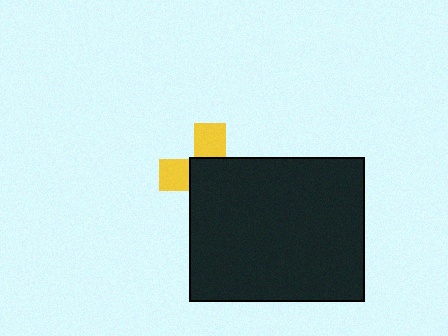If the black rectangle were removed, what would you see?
You would see the complete yellow cross.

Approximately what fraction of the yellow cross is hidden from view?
Roughly 63% of the yellow cross is hidden behind the black rectangle.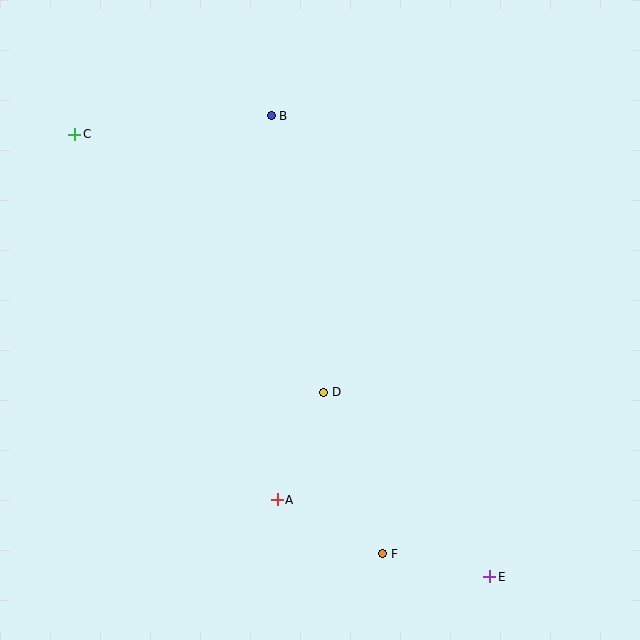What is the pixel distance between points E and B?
The distance between E and B is 510 pixels.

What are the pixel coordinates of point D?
Point D is at (324, 392).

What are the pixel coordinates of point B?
Point B is at (271, 116).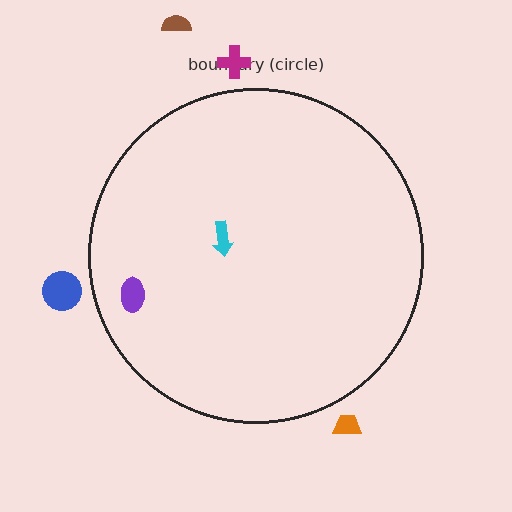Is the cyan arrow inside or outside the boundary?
Inside.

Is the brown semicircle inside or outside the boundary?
Outside.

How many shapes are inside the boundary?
2 inside, 4 outside.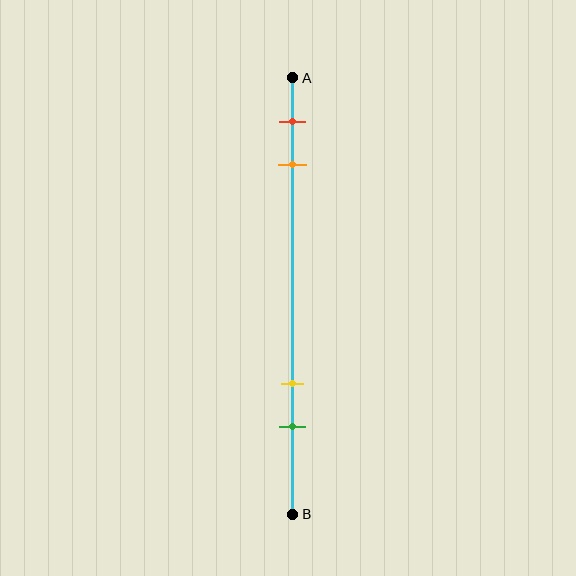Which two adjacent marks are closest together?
The red and orange marks are the closest adjacent pair.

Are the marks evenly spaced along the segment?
No, the marks are not evenly spaced.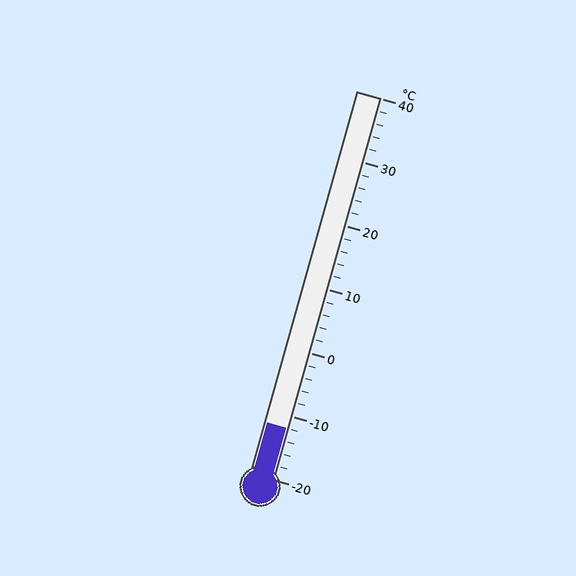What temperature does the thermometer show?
The thermometer shows approximately -12°C.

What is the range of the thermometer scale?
The thermometer scale ranges from -20°C to 40°C.